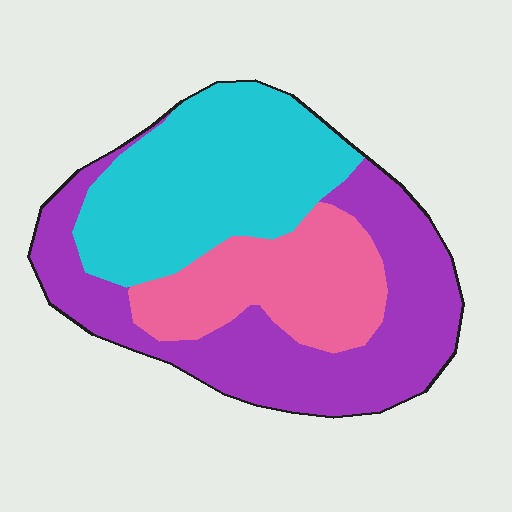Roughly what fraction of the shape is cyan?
Cyan covers about 35% of the shape.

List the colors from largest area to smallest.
From largest to smallest: purple, cyan, pink.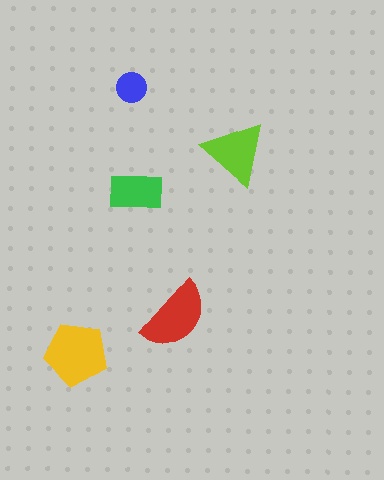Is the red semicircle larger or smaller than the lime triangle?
Larger.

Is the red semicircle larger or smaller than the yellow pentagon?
Smaller.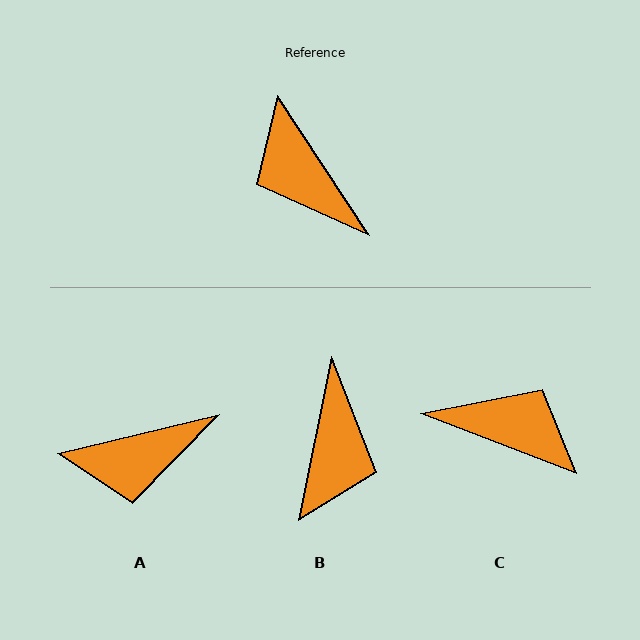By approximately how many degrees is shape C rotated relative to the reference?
Approximately 144 degrees clockwise.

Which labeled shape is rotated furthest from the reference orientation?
C, about 144 degrees away.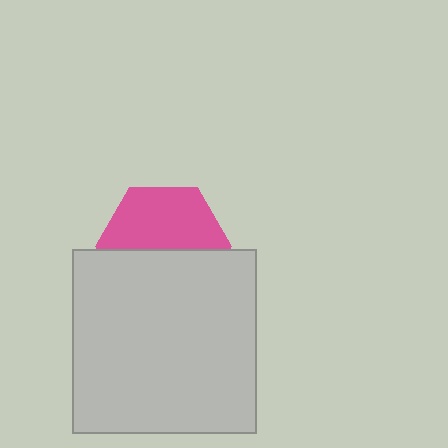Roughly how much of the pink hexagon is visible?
About half of it is visible (roughly 53%).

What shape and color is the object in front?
The object in front is a light gray square.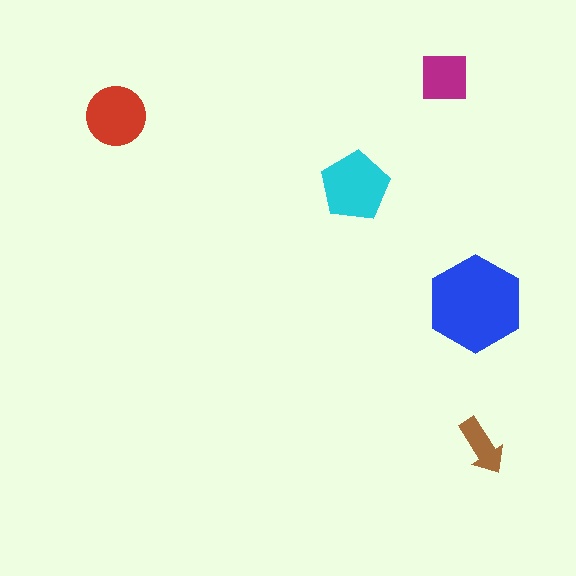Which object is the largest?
The blue hexagon.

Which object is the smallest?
The brown arrow.